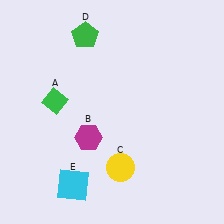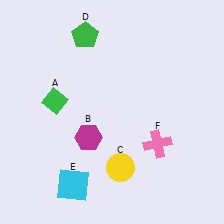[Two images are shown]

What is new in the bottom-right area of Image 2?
A pink cross (F) was added in the bottom-right area of Image 2.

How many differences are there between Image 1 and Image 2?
There is 1 difference between the two images.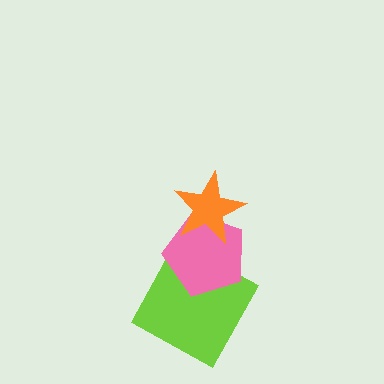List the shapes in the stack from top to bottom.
From top to bottom: the orange star, the pink pentagon, the lime square.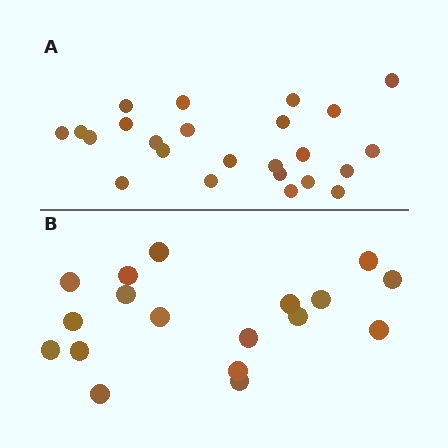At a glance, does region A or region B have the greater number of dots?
Region A (the top region) has more dots.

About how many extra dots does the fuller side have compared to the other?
Region A has about 6 more dots than region B.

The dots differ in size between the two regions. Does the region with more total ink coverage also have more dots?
No. Region B has more total ink coverage because its dots are larger, but region A actually contains more individual dots. Total area can be misleading — the number of items is what matters here.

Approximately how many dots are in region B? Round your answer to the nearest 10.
About 20 dots. (The exact count is 18, which rounds to 20.)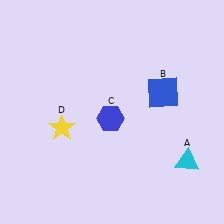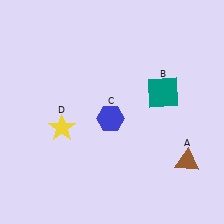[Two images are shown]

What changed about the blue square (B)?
In Image 1, B is blue. In Image 2, it changed to teal.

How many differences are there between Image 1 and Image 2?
There are 2 differences between the two images.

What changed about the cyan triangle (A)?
In Image 1, A is cyan. In Image 2, it changed to brown.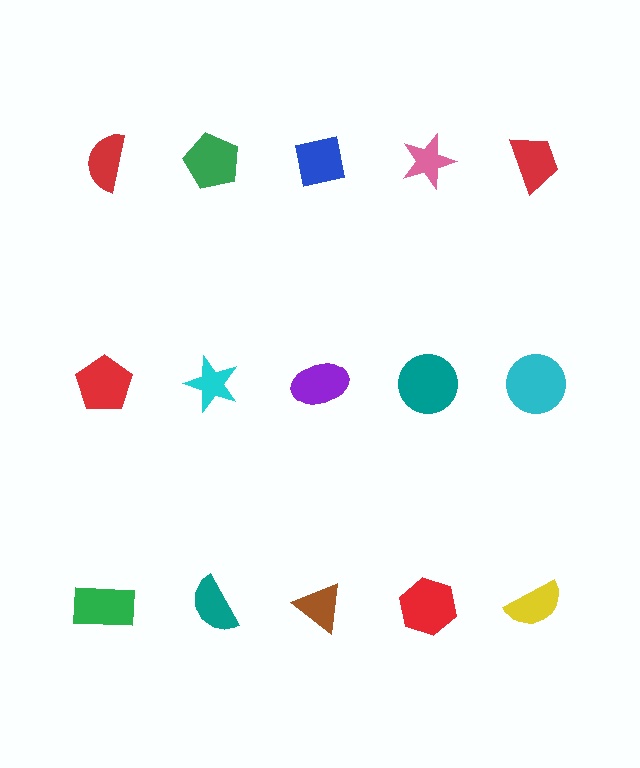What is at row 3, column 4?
A red hexagon.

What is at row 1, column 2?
A green pentagon.